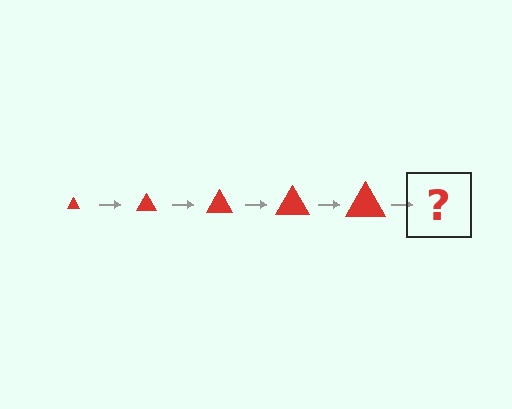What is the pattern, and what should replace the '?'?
The pattern is that the triangle gets progressively larger each step. The '?' should be a red triangle, larger than the previous one.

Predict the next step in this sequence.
The next step is a red triangle, larger than the previous one.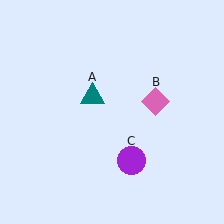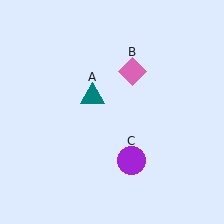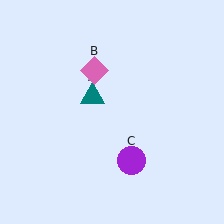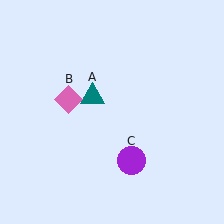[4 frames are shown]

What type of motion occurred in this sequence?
The pink diamond (object B) rotated counterclockwise around the center of the scene.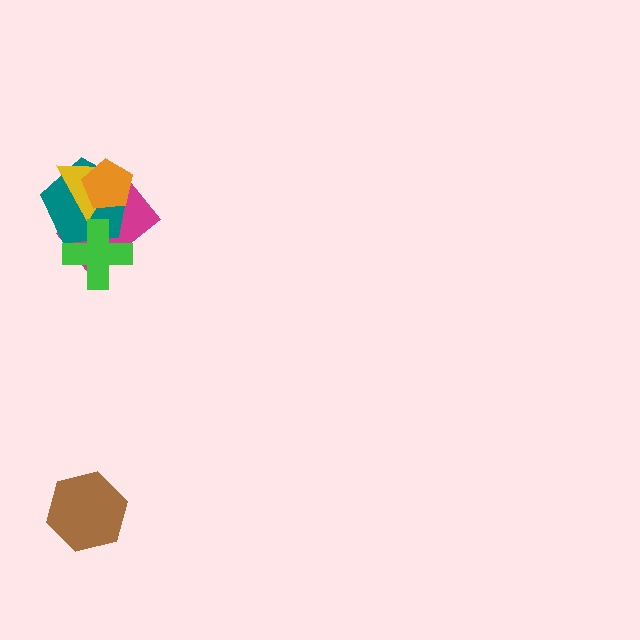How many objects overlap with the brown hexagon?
0 objects overlap with the brown hexagon.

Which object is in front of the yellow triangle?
The orange pentagon is in front of the yellow triangle.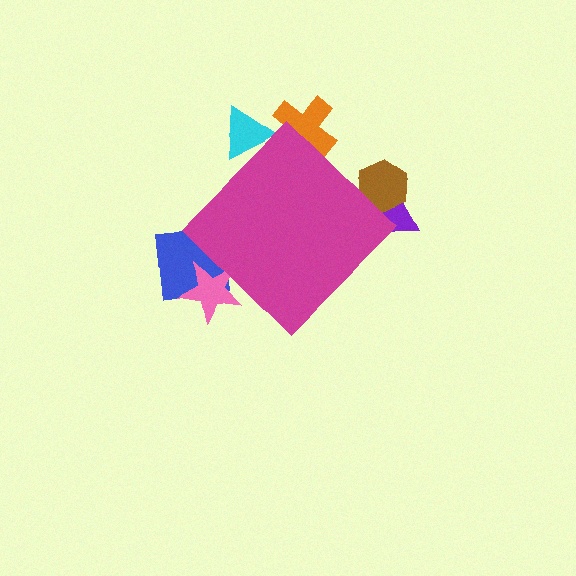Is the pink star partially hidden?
Yes, the pink star is partially hidden behind the magenta diamond.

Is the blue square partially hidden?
Yes, the blue square is partially hidden behind the magenta diamond.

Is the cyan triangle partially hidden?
Yes, the cyan triangle is partially hidden behind the magenta diamond.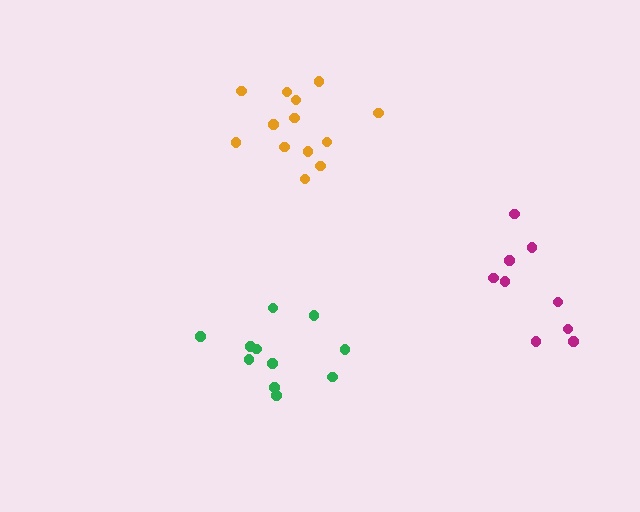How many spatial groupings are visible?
There are 3 spatial groupings.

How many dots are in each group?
Group 1: 9 dots, Group 2: 13 dots, Group 3: 11 dots (33 total).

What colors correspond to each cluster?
The clusters are colored: magenta, orange, green.